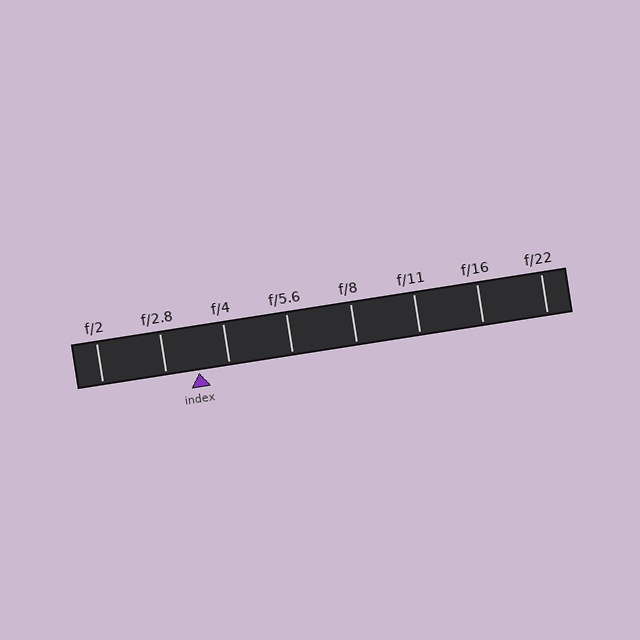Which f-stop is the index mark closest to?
The index mark is closest to f/4.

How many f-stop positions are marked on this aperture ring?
There are 8 f-stop positions marked.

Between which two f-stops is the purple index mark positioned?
The index mark is between f/2.8 and f/4.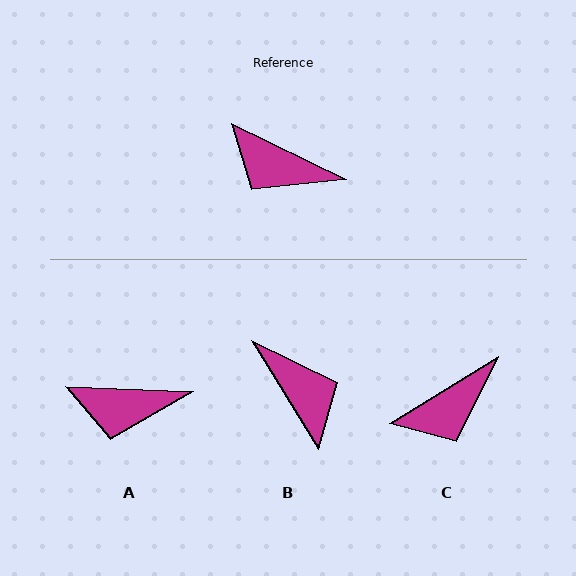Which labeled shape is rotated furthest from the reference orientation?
B, about 147 degrees away.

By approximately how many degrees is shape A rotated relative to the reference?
Approximately 24 degrees counter-clockwise.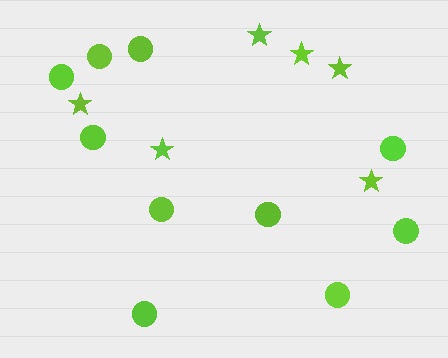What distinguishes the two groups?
There are 2 groups: one group of stars (6) and one group of circles (10).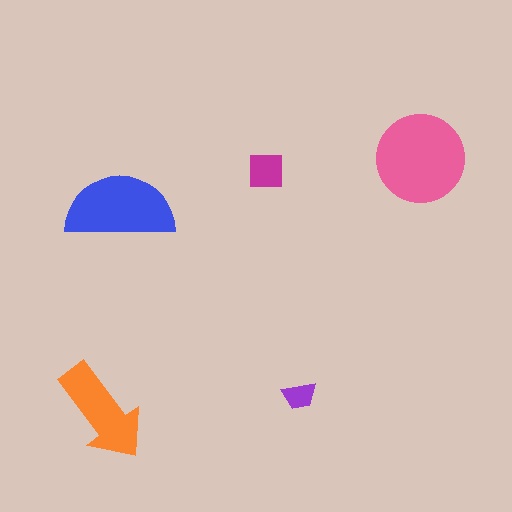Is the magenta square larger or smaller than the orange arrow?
Smaller.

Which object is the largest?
The pink circle.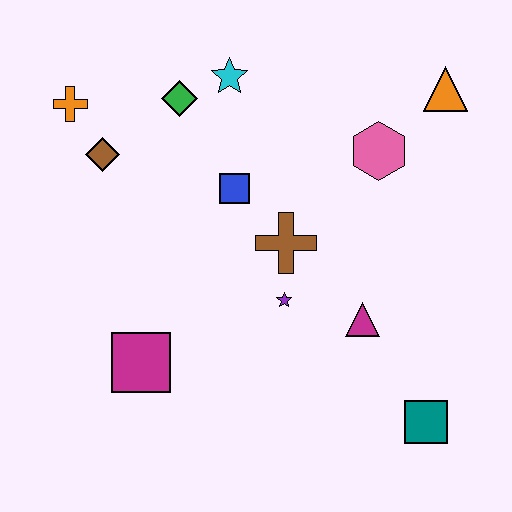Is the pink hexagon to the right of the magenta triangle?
Yes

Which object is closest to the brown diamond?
The orange cross is closest to the brown diamond.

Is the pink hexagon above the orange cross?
No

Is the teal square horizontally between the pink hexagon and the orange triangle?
Yes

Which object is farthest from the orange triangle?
The magenta square is farthest from the orange triangle.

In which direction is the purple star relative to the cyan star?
The purple star is below the cyan star.